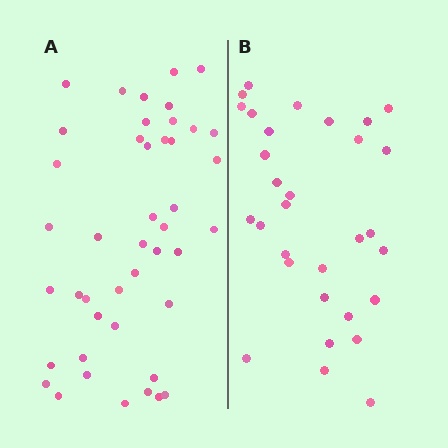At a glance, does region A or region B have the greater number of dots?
Region A (the left region) has more dots.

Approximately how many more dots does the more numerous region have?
Region A has approximately 15 more dots than region B.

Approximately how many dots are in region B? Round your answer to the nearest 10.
About 30 dots. (The exact count is 31, which rounds to 30.)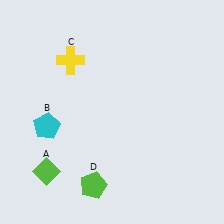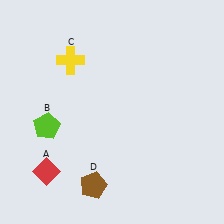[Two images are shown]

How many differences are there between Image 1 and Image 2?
There are 3 differences between the two images.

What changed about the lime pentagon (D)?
In Image 1, D is lime. In Image 2, it changed to brown.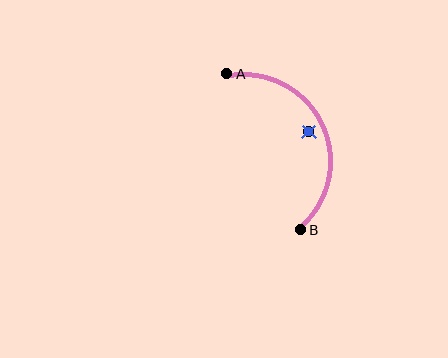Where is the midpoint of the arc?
The arc midpoint is the point on the curve farthest from the straight line joining A and B. It sits to the right of that line.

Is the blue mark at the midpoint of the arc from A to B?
No — the blue mark does not lie on the arc at all. It sits slightly inside the curve.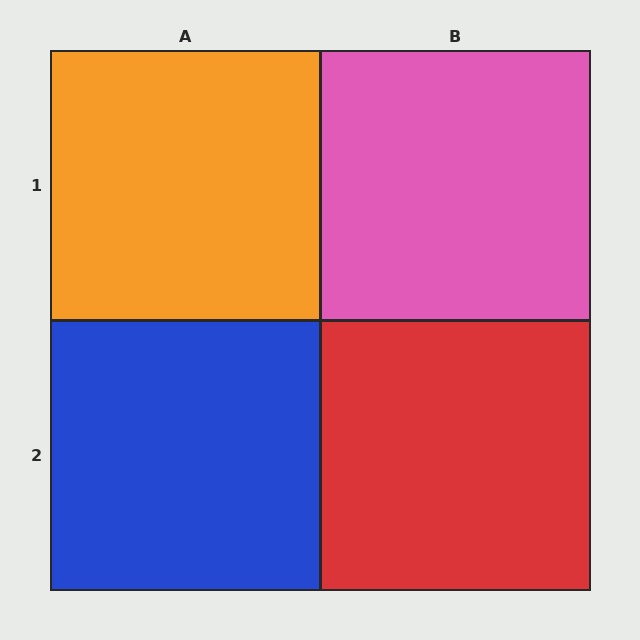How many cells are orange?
1 cell is orange.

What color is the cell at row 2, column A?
Blue.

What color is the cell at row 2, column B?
Red.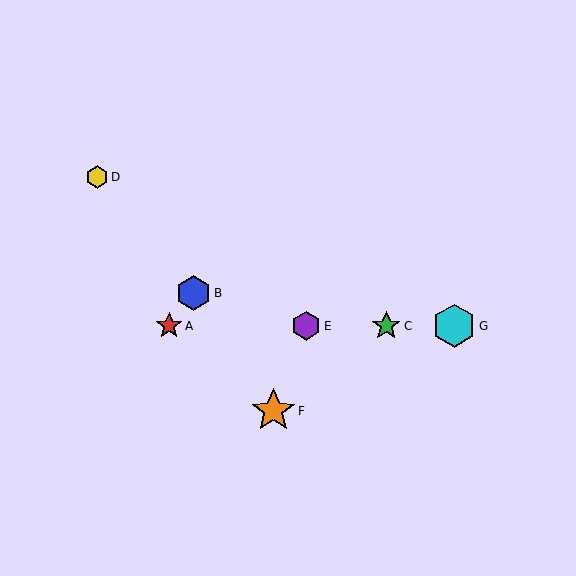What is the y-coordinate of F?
Object F is at y≈411.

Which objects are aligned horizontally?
Objects A, C, E, G are aligned horizontally.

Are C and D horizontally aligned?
No, C is at y≈326 and D is at y≈177.